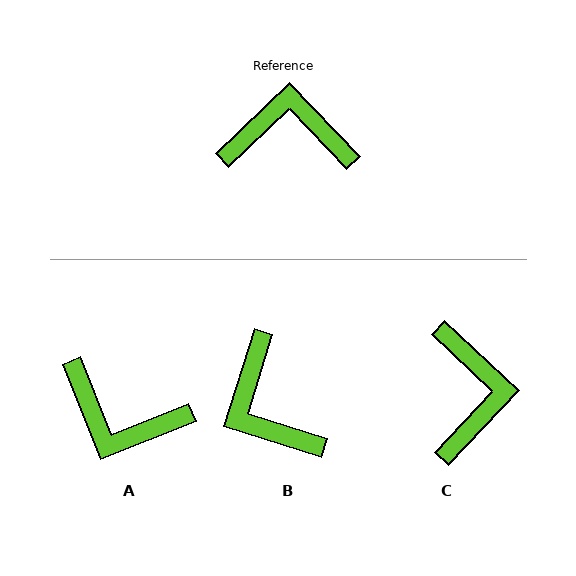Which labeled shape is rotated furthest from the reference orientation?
A, about 158 degrees away.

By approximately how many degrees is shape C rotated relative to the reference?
Approximately 87 degrees clockwise.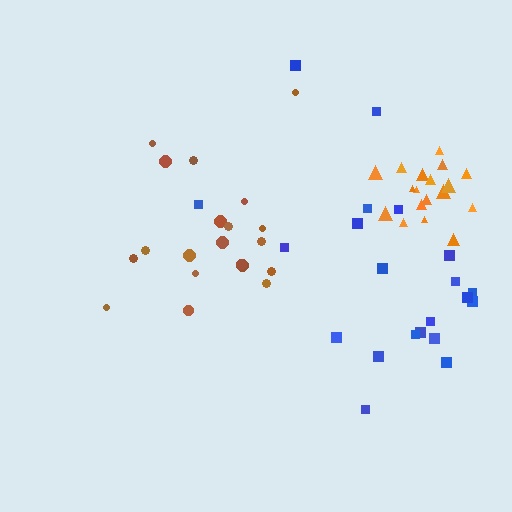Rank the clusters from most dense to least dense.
orange, brown, blue.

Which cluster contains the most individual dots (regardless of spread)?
Blue (21).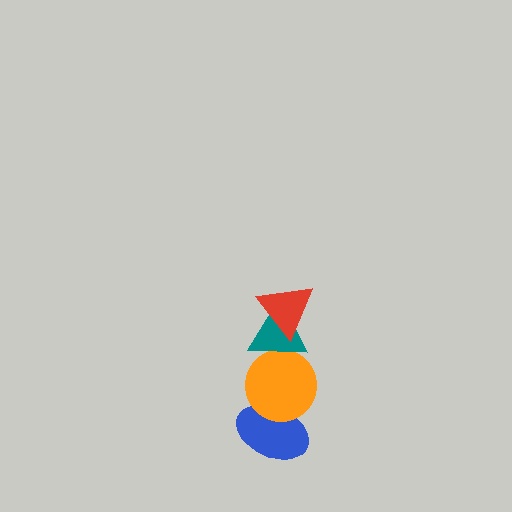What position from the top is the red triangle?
The red triangle is 1st from the top.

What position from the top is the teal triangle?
The teal triangle is 2nd from the top.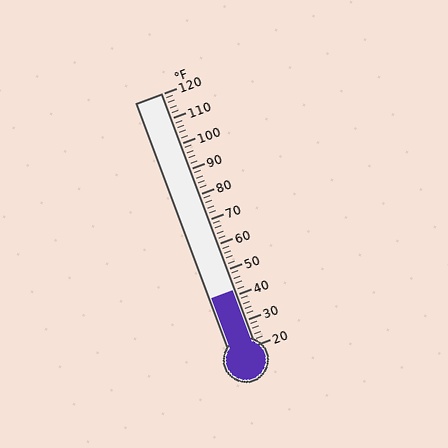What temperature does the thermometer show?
The thermometer shows approximately 42°F.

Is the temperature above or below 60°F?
The temperature is below 60°F.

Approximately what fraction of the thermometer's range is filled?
The thermometer is filled to approximately 20% of its range.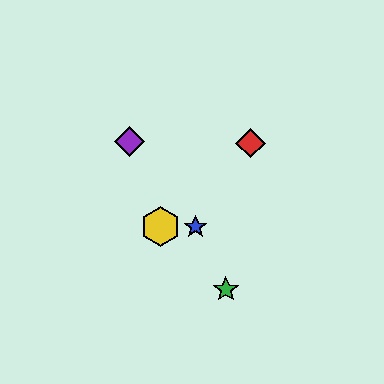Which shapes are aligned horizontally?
The blue star, the yellow hexagon are aligned horizontally.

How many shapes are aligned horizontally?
2 shapes (the blue star, the yellow hexagon) are aligned horizontally.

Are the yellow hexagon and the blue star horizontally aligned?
Yes, both are at y≈227.